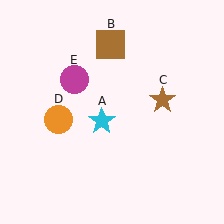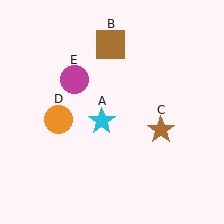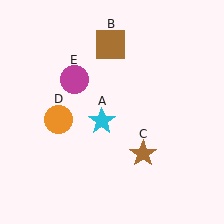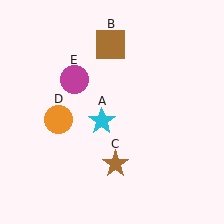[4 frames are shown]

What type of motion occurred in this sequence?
The brown star (object C) rotated clockwise around the center of the scene.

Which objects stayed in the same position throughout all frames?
Cyan star (object A) and brown square (object B) and orange circle (object D) and magenta circle (object E) remained stationary.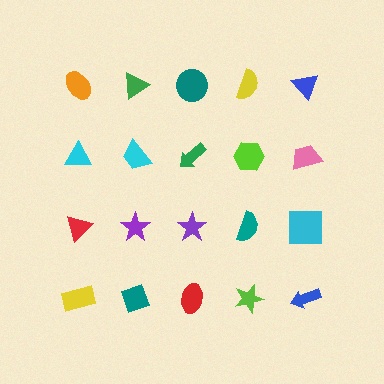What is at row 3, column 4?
A teal semicircle.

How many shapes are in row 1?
5 shapes.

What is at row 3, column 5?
A cyan square.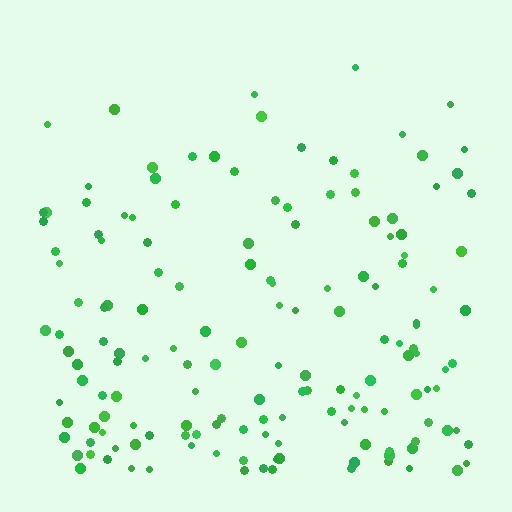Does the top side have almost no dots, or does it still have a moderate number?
Still a moderate number, just noticeably fewer than the bottom.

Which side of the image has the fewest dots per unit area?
The top.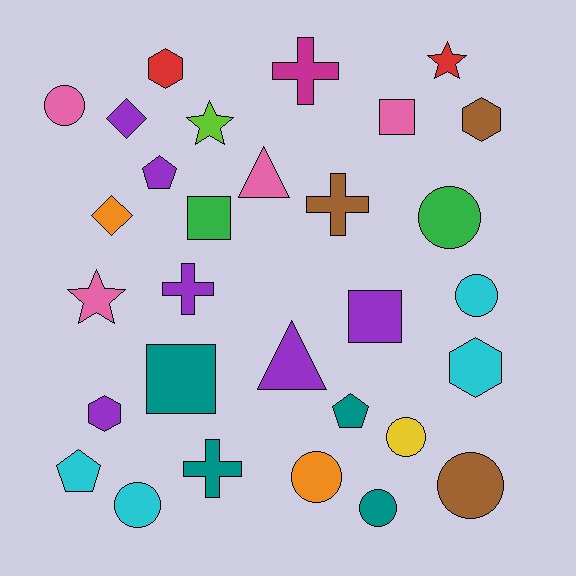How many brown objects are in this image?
There are 3 brown objects.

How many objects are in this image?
There are 30 objects.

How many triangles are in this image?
There are 2 triangles.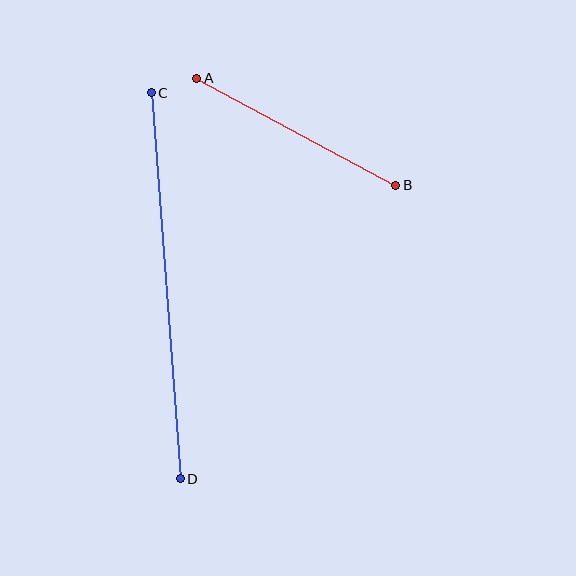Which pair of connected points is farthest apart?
Points C and D are farthest apart.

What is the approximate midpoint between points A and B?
The midpoint is at approximately (296, 132) pixels.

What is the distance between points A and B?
The distance is approximately 226 pixels.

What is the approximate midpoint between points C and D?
The midpoint is at approximately (166, 286) pixels.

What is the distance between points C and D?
The distance is approximately 387 pixels.